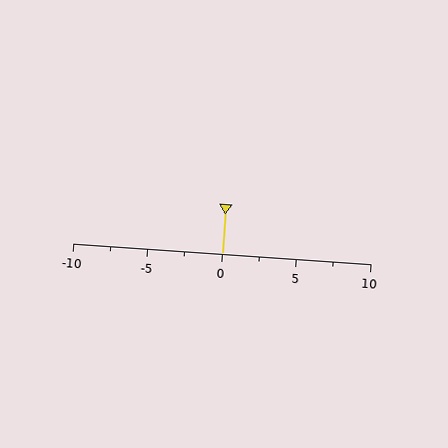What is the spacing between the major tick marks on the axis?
The major ticks are spaced 5 apart.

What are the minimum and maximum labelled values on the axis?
The axis runs from -10 to 10.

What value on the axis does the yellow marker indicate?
The marker indicates approximately 0.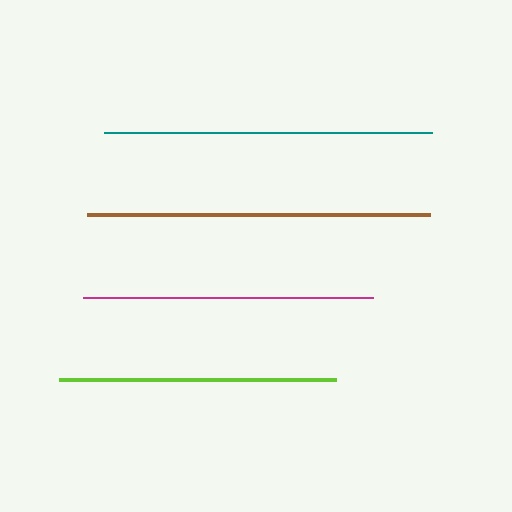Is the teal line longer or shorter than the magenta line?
The teal line is longer than the magenta line.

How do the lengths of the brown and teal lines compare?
The brown and teal lines are approximately the same length.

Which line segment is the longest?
The brown line is the longest at approximately 343 pixels.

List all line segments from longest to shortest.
From longest to shortest: brown, teal, magenta, lime.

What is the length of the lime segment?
The lime segment is approximately 277 pixels long.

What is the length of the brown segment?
The brown segment is approximately 343 pixels long.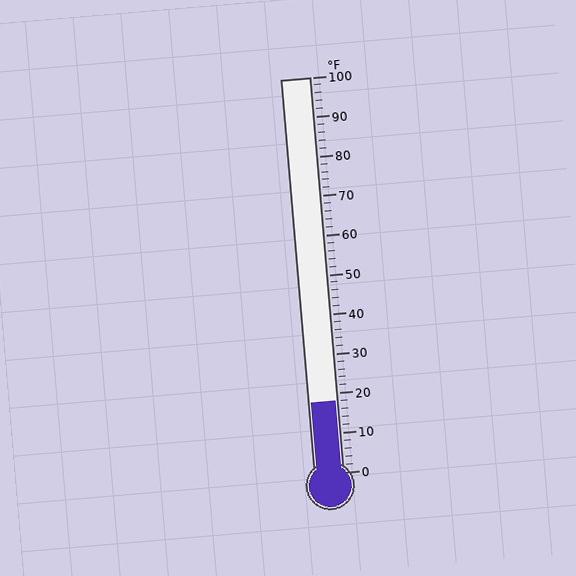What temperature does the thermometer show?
The thermometer shows approximately 18°F.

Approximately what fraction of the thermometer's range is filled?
The thermometer is filled to approximately 20% of its range.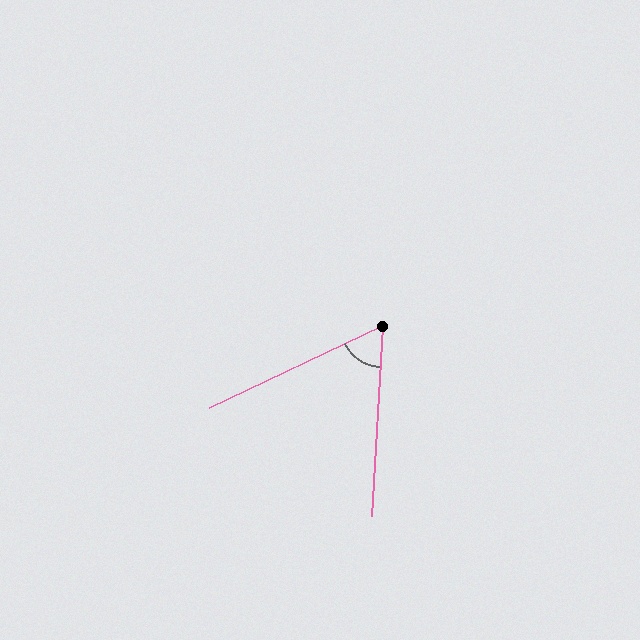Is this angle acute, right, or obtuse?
It is acute.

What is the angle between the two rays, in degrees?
Approximately 61 degrees.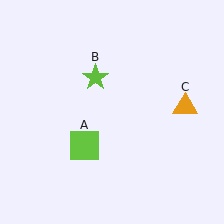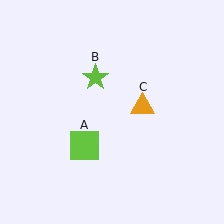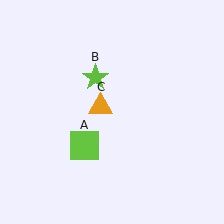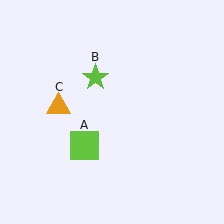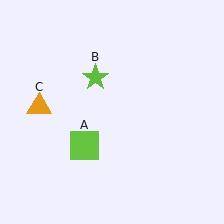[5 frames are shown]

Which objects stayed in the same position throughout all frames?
Lime square (object A) and lime star (object B) remained stationary.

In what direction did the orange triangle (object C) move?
The orange triangle (object C) moved left.